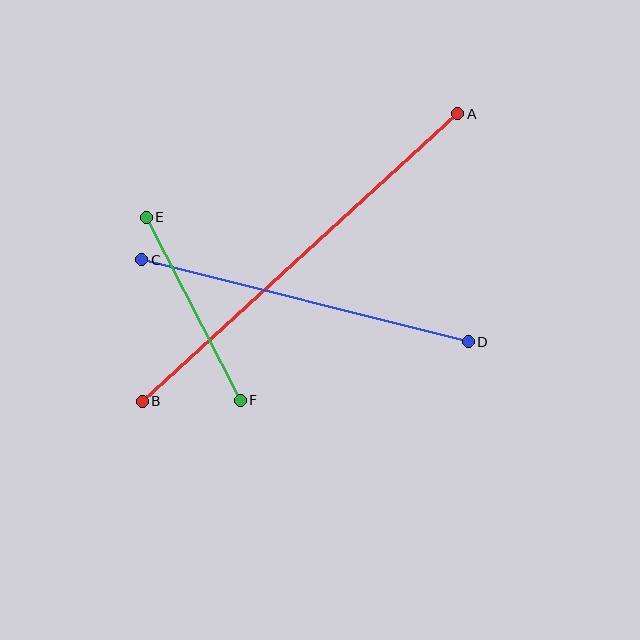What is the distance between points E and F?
The distance is approximately 205 pixels.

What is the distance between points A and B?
The distance is approximately 427 pixels.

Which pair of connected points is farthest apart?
Points A and B are farthest apart.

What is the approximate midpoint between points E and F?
The midpoint is at approximately (193, 309) pixels.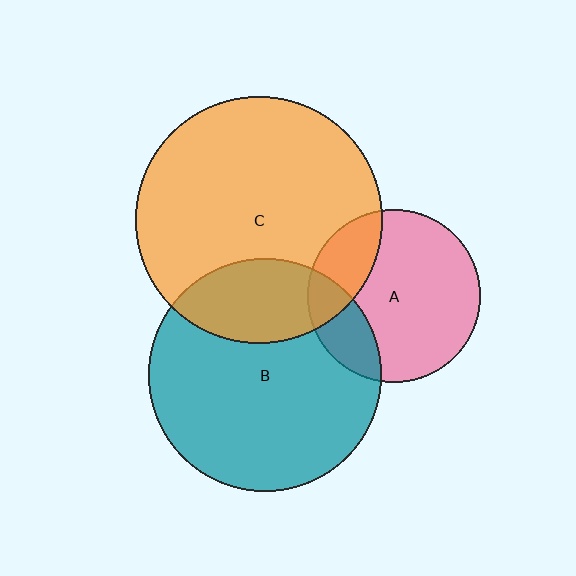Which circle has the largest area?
Circle C (orange).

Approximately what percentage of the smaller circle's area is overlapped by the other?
Approximately 20%.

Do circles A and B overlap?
Yes.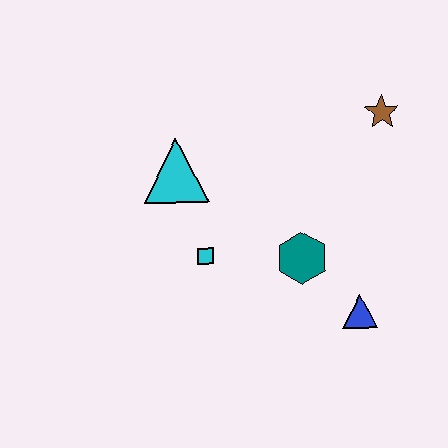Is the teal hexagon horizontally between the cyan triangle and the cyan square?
No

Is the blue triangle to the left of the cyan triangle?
No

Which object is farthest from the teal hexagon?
The brown star is farthest from the teal hexagon.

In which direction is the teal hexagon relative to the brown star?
The teal hexagon is below the brown star.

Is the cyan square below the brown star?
Yes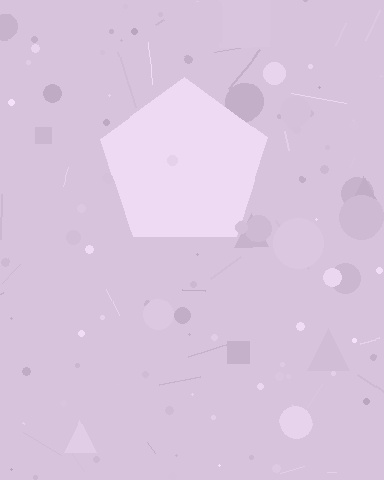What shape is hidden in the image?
A pentagon is hidden in the image.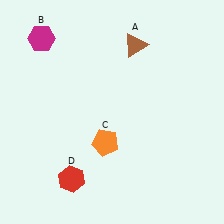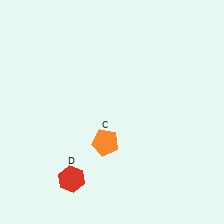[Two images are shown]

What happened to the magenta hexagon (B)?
The magenta hexagon (B) was removed in Image 2. It was in the top-left area of Image 1.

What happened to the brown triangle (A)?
The brown triangle (A) was removed in Image 2. It was in the top-right area of Image 1.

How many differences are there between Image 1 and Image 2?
There are 2 differences between the two images.